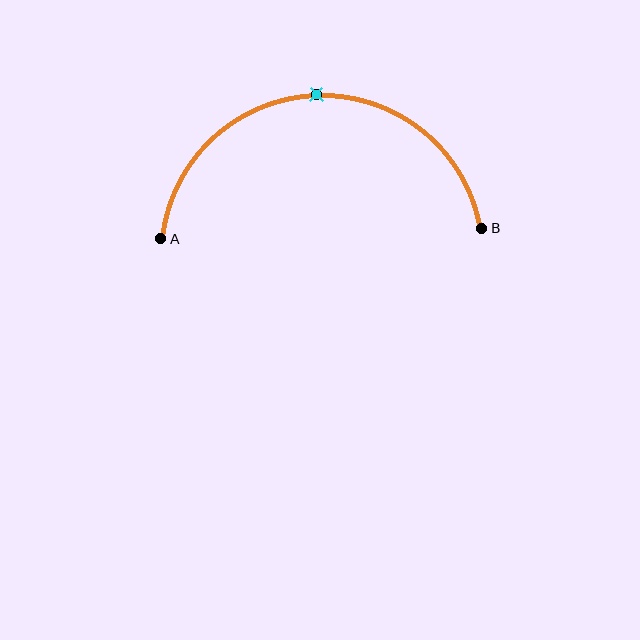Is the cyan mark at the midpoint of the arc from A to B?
Yes. The cyan mark lies on the arc at equal arc-length from both A and B — it is the arc midpoint.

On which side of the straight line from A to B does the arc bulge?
The arc bulges above the straight line connecting A and B.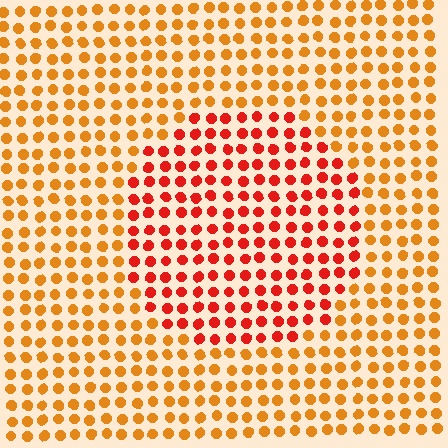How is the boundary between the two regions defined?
The boundary is defined purely by a slight shift in hue (about 33 degrees). Spacing, size, and orientation are identical on both sides.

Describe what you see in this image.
The image is filled with small orange elements in a uniform arrangement. A circle-shaped region is visible where the elements are tinted to a slightly different hue, forming a subtle color boundary.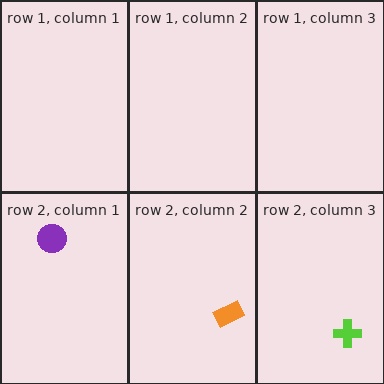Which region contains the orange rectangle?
The row 2, column 2 region.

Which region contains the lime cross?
The row 2, column 3 region.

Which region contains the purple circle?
The row 2, column 1 region.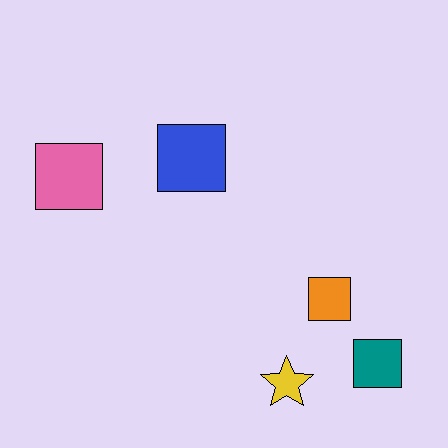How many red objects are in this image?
There are no red objects.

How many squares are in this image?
There are 4 squares.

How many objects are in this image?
There are 5 objects.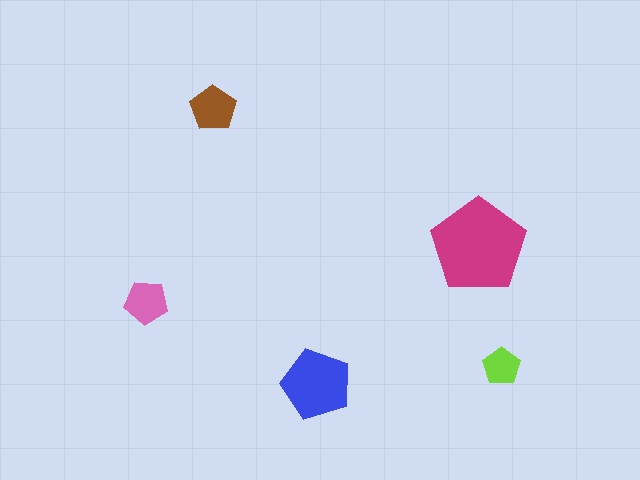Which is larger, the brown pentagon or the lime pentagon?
The brown one.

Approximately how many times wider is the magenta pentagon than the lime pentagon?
About 2.5 times wider.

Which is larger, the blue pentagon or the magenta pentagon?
The magenta one.